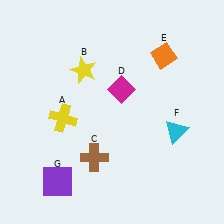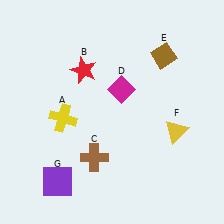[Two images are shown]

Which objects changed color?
B changed from yellow to red. E changed from orange to brown. F changed from cyan to yellow.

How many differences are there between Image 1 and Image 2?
There are 3 differences between the two images.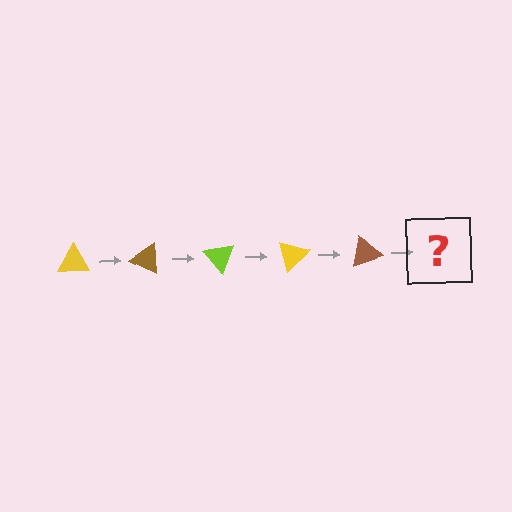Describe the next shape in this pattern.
It should be a lime triangle, rotated 125 degrees from the start.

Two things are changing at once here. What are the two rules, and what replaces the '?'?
The two rules are that it rotates 25 degrees each step and the color cycles through yellow, brown, and lime. The '?' should be a lime triangle, rotated 125 degrees from the start.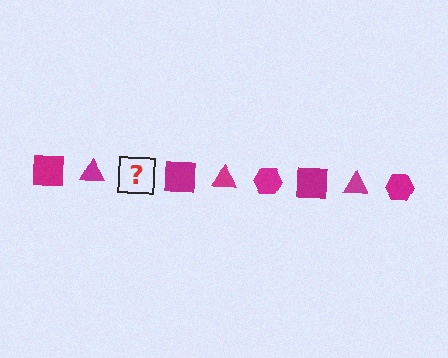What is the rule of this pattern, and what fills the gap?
The rule is that the pattern cycles through square, triangle, hexagon shapes in magenta. The gap should be filled with a magenta hexagon.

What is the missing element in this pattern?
The missing element is a magenta hexagon.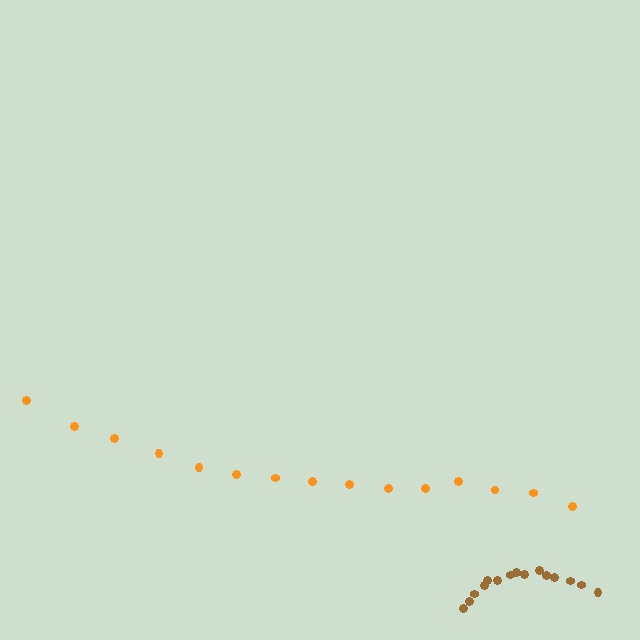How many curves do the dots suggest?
There are 2 distinct paths.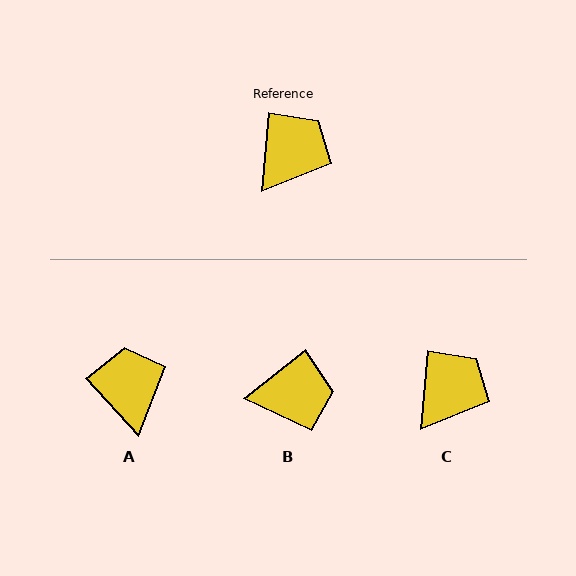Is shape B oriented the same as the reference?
No, it is off by about 47 degrees.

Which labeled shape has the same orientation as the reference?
C.